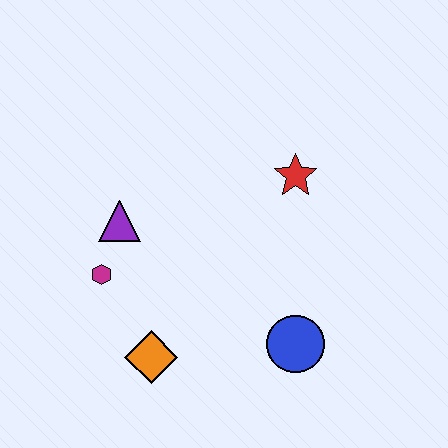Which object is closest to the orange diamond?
The magenta hexagon is closest to the orange diamond.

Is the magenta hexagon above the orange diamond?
Yes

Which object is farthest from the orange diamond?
The red star is farthest from the orange diamond.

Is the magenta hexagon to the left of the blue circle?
Yes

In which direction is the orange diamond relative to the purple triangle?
The orange diamond is below the purple triangle.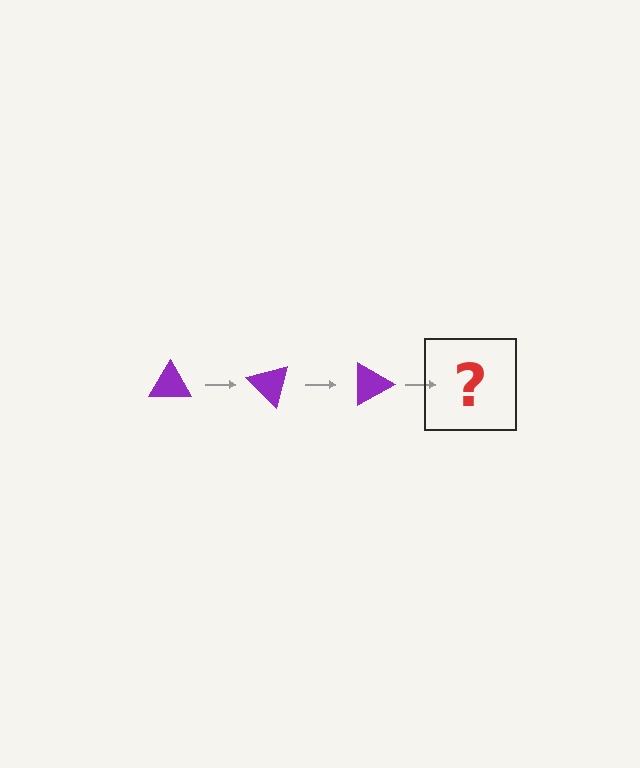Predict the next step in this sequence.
The next step is a purple triangle rotated 135 degrees.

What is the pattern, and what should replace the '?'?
The pattern is that the triangle rotates 45 degrees each step. The '?' should be a purple triangle rotated 135 degrees.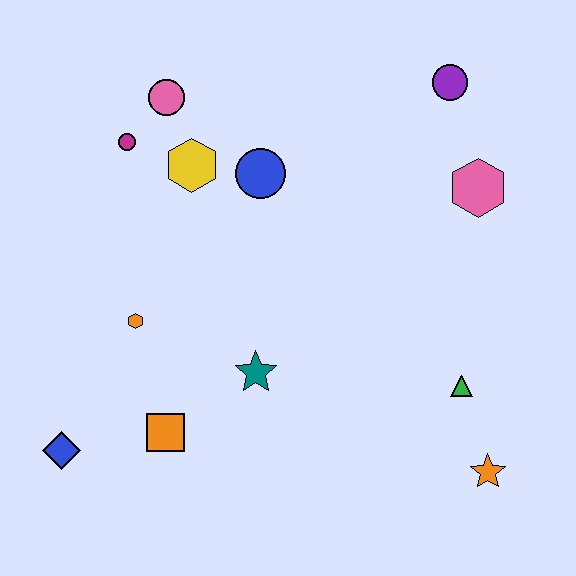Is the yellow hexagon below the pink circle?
Yes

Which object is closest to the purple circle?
The pink hexagon is closest to the purple circle.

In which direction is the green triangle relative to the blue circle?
The green triangle is below the blue circle.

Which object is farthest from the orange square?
The purple circle is farthest from the orange square.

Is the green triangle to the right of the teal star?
Yes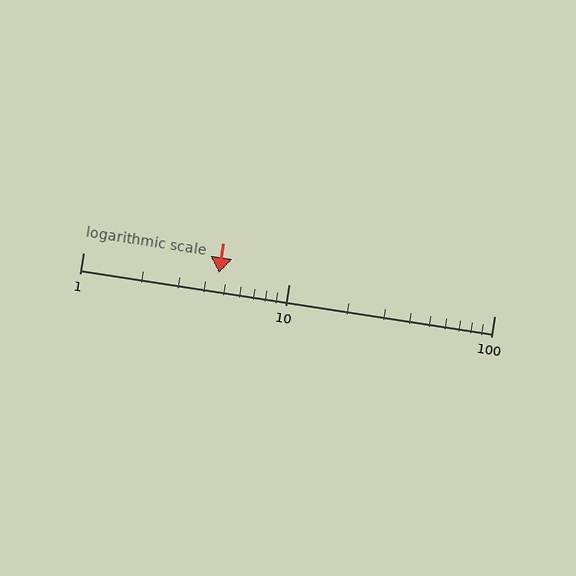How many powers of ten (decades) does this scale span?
The scale spans 2 decades, from 1 to 100.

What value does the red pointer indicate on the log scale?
The pointer indicates approximately 4.6.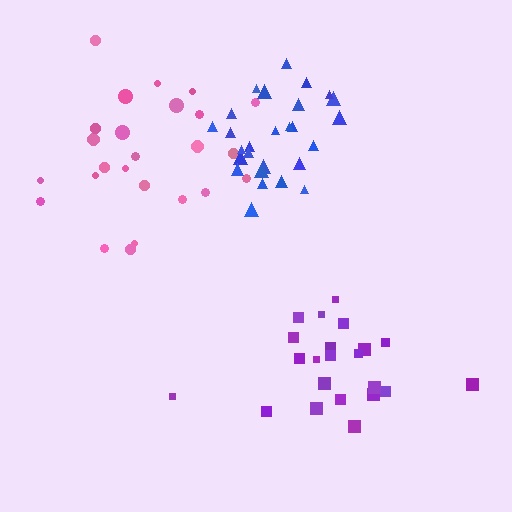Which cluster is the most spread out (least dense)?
Pink.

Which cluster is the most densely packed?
Blue.